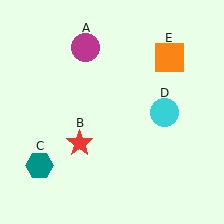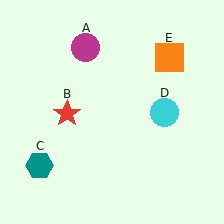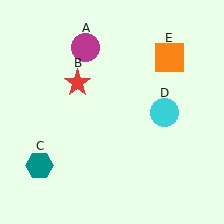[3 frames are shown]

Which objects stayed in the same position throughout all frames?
Magenta circle (object A) and teal hexagon (object C) and cyan circle (object D) and orange square (object E) remained stationary.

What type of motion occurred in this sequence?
The red star (object B) rotated clockwise around the center of the scene.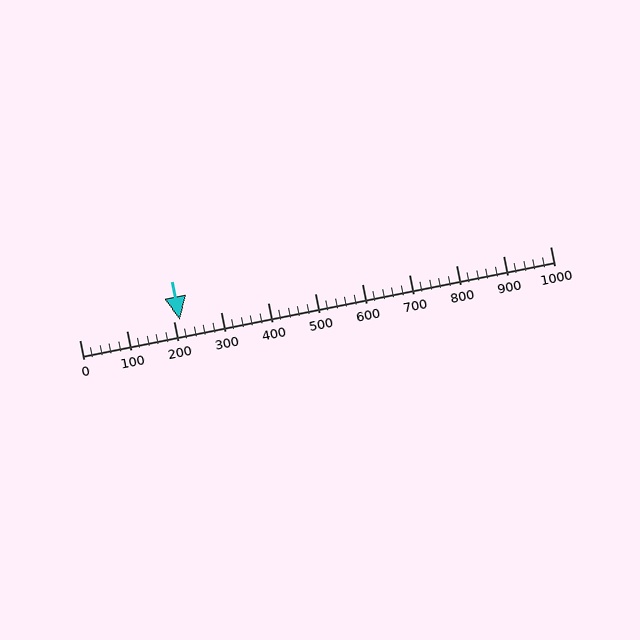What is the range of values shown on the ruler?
The ruler shows values from 0 to 1000.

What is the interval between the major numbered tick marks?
The major tick marks are spaced 100 units apart.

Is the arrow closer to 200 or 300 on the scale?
The arrow is closer to 200.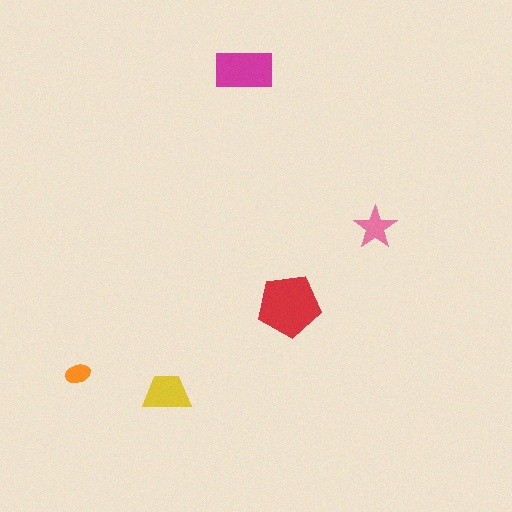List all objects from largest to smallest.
The red pentagon, the magenta rectangle, the yellow trapezoid, the pink star, the orange ellipse.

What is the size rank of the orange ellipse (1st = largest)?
5th.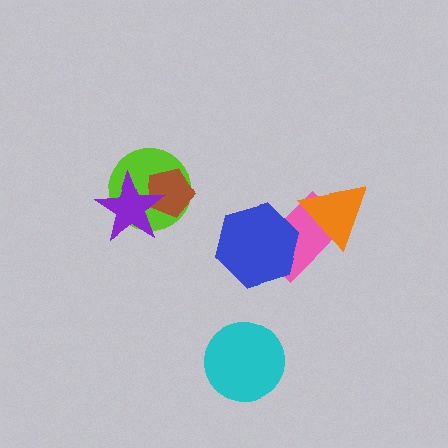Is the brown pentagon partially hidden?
Yes, it is partially covered by another shape.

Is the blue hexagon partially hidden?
No, no other shape covers it.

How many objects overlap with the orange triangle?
1 object overlaps with the orange triangle.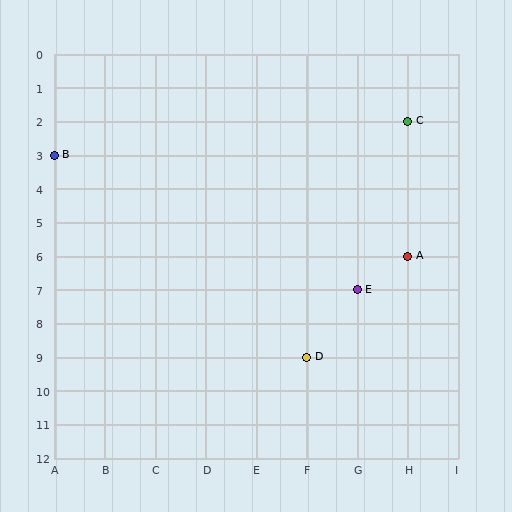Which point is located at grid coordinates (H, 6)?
Point A is at (H, 6).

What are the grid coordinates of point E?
Point E is at grid coordinates (G, 7).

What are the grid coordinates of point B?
Point B is at grid coordinates (A, 3).